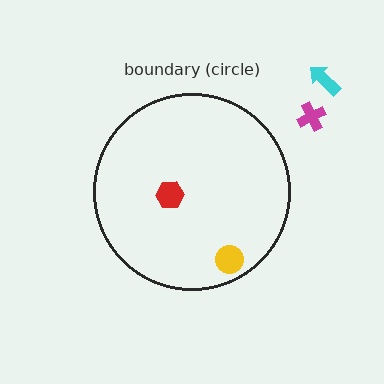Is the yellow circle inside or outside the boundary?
Inside.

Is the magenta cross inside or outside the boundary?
Outside.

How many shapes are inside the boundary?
2 inside, 2 outside.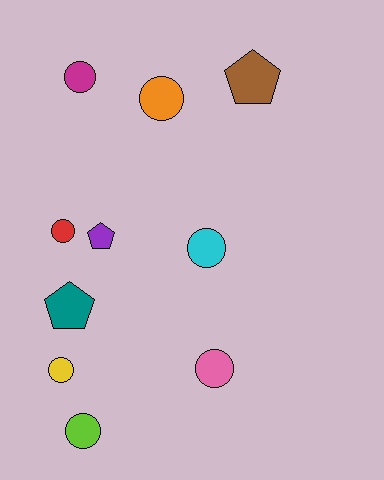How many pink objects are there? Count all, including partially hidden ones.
There is 1 pink object.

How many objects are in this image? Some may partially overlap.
There are 10 objects.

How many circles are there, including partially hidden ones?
There are 7 circles.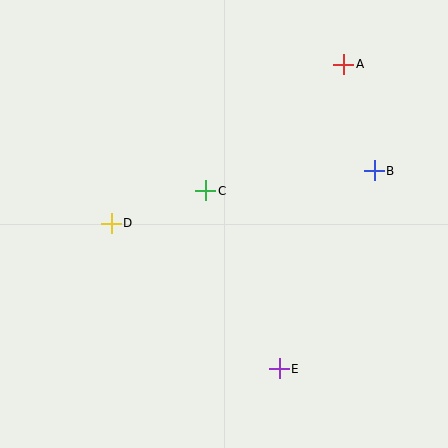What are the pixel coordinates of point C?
Point C is at (206, 191).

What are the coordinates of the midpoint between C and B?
The midpoint between C and B is at (290, 181).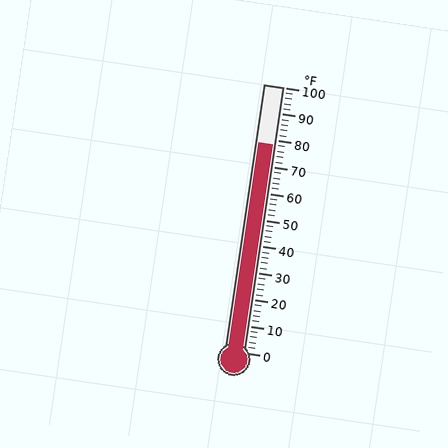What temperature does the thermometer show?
The thermometer shows approximately 78°F.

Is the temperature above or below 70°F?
The temperature is above 70°F.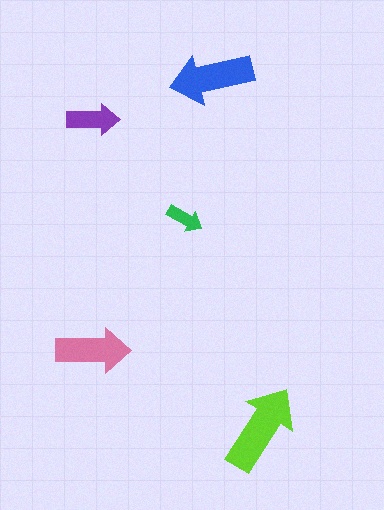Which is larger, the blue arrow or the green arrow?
The blue one.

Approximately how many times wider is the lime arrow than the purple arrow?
About 1.5 times wider.